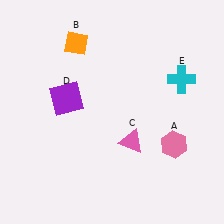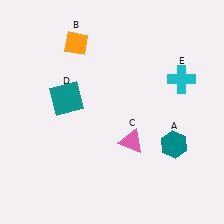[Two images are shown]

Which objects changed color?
A changed from pink to teal. D changed from purple to teal.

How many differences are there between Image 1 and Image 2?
There are 2 differences between the two images.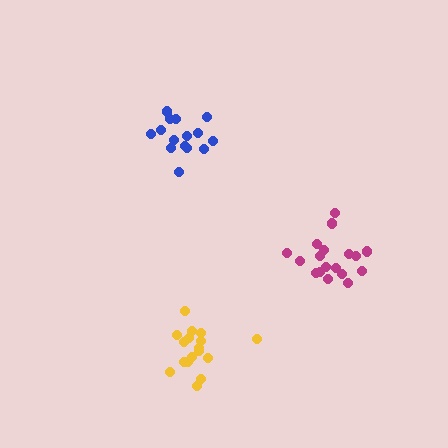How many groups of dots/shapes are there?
There are 3 groups.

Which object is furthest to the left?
The blue cluster is leftmost.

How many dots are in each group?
Group 1: 18 dots, Group 2: 15 dots, Group 3: 18 dots (51 total).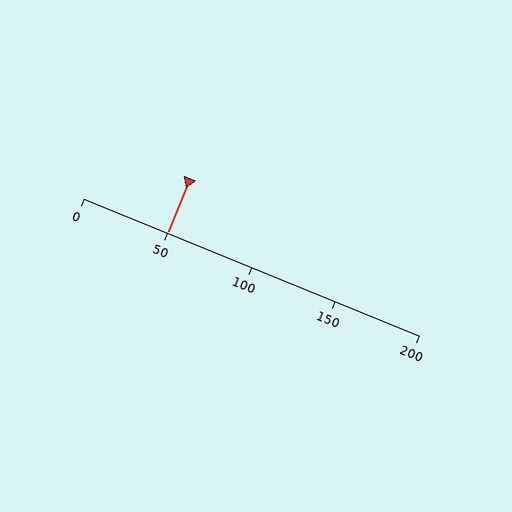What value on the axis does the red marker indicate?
The marker indicates approximately 50.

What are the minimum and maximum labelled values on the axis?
The axis runs from 0 to 200.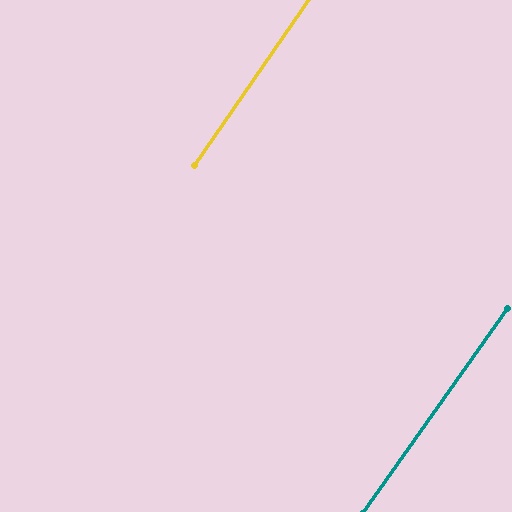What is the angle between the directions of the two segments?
Approximately 1 degree.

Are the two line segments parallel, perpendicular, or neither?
Parallel — their directions differ by only 0.8°.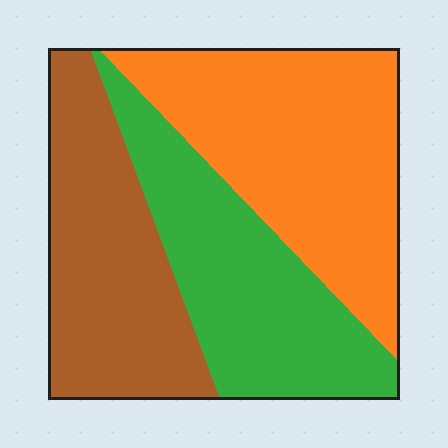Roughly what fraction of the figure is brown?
Brown covers 30% of the figure.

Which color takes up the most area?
Orange, at roughly 40%.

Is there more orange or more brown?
Orange.